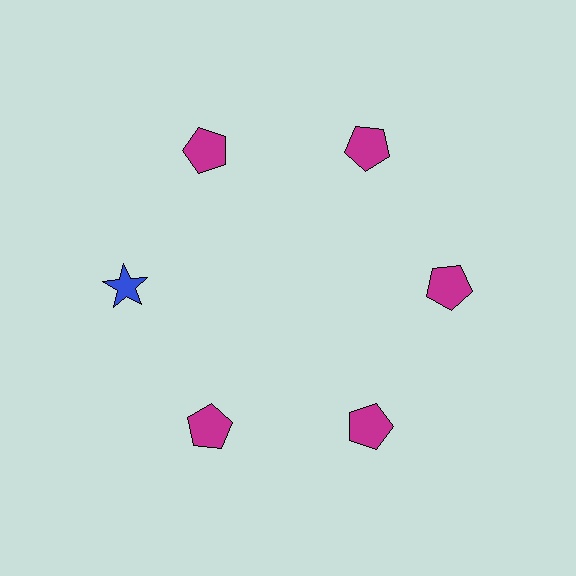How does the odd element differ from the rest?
It differs in both color (blue instead of magenta) and shape (star instead of pentagon).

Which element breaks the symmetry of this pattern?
The blue star at roughly the 9 o'clock position breaks the symmetry. All other shapes are magenta pentagons.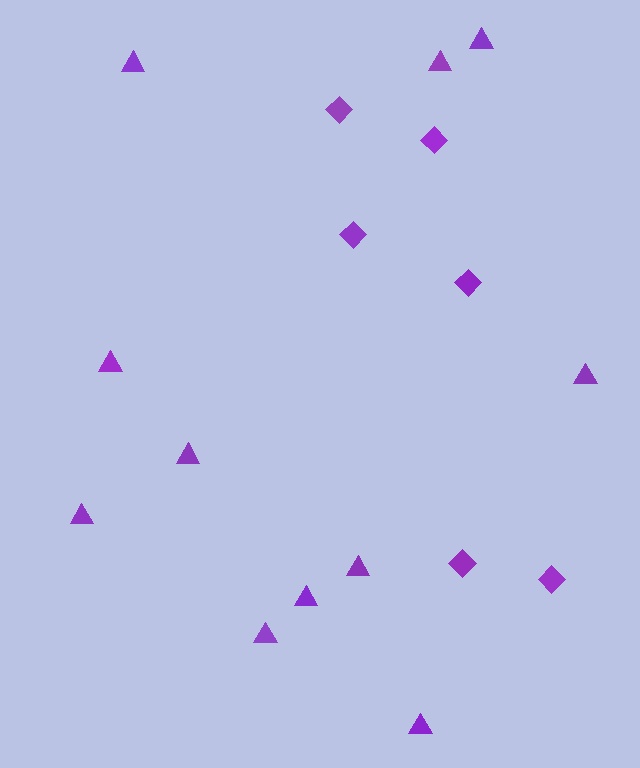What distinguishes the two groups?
There are 2 groups: one group of diamonds (6) and one group of triangles (11).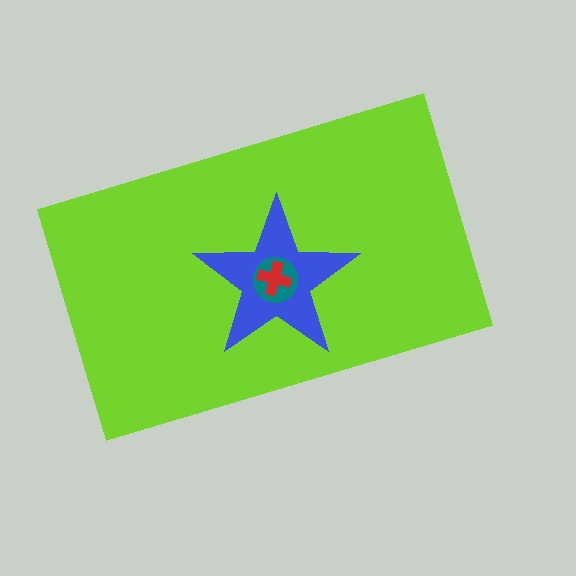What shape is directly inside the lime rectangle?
The blue star.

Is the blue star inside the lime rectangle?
Yes.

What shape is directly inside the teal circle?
The red cross.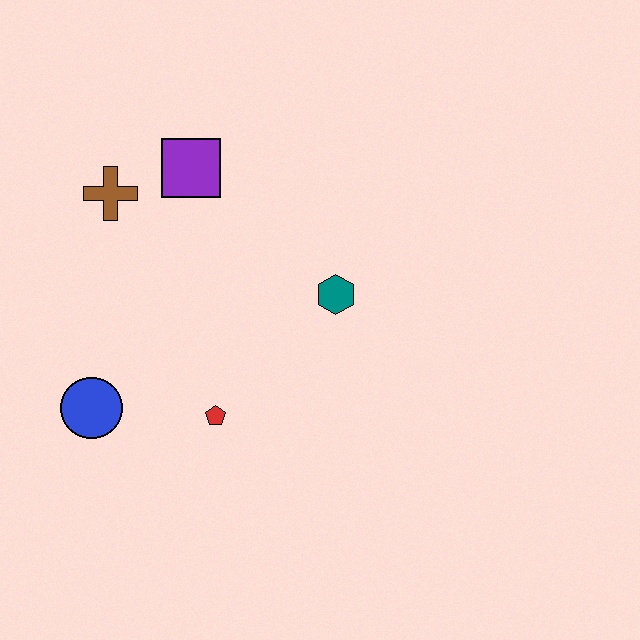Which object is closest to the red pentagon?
The blue circle is closest to the red pentagon.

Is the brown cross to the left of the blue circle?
No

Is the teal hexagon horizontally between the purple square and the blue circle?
No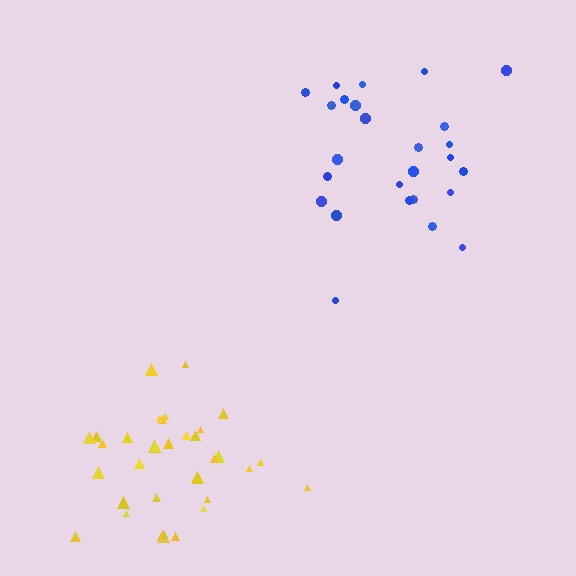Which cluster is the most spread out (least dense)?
Blue.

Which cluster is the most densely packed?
Yellow.